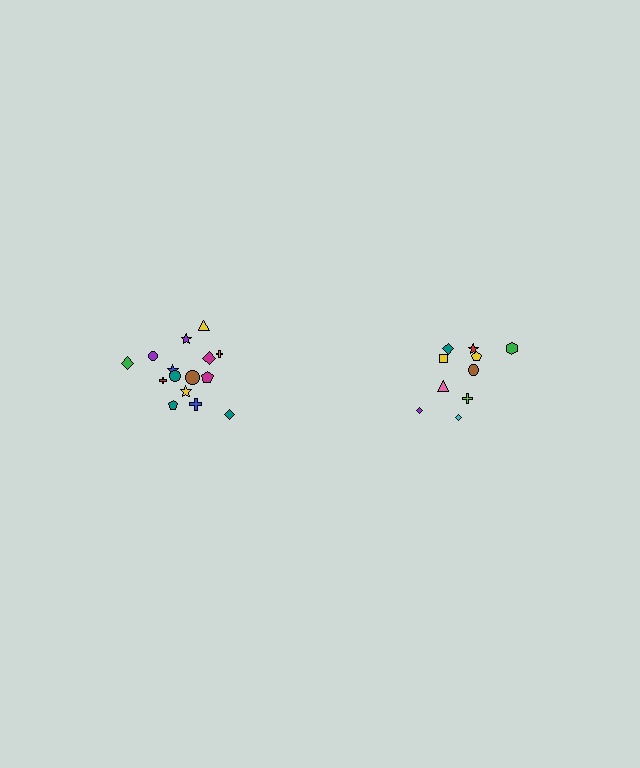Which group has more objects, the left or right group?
The left group.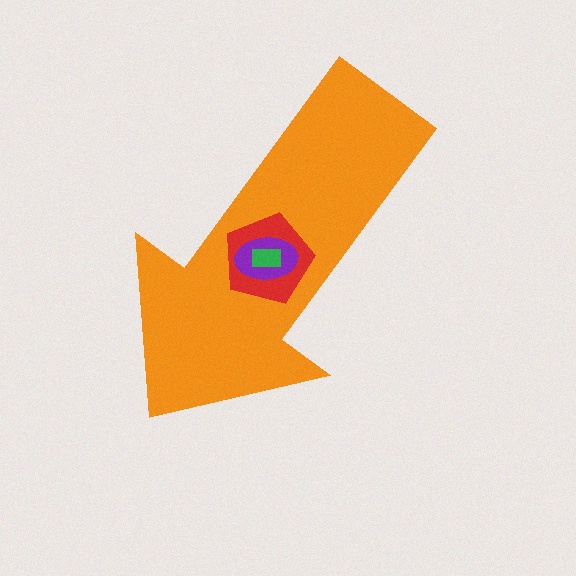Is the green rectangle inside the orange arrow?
Yes.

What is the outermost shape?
The orange arrow.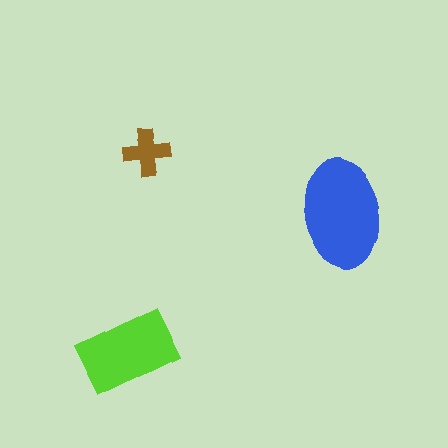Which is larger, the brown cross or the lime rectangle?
The lime rectangle.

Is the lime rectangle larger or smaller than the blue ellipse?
Smaller.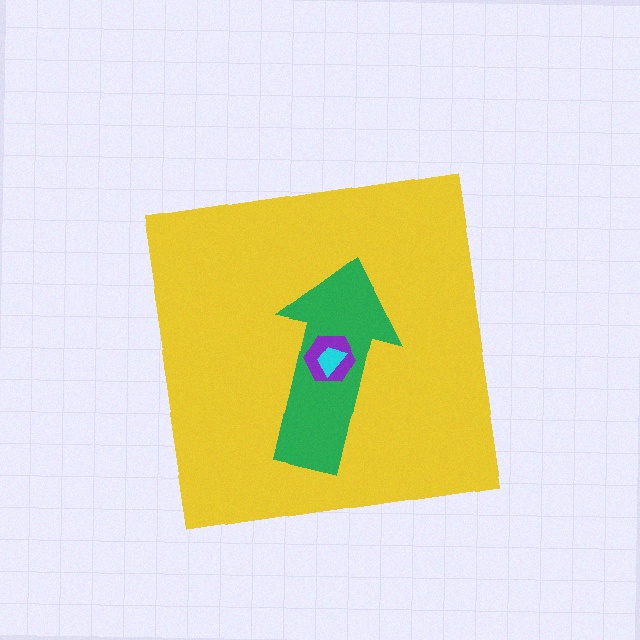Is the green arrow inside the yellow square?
Yes.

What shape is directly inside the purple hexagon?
The cyan trapezoid.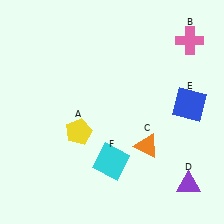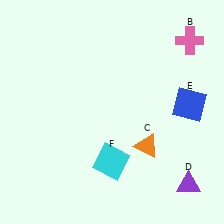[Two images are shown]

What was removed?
The yellow pentagon (A) was removed in Image 2.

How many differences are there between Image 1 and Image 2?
There is 1 difference between the two images.